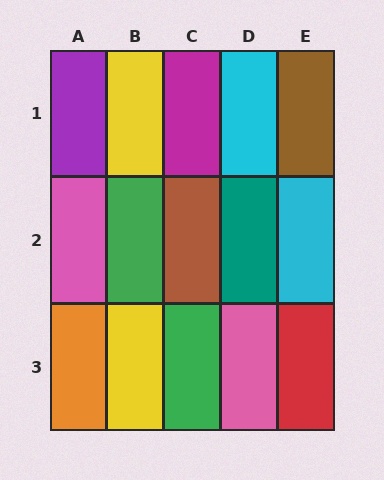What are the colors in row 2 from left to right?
Pink, green, brown, teal, cyan.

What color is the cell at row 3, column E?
Red.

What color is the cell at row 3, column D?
Pink.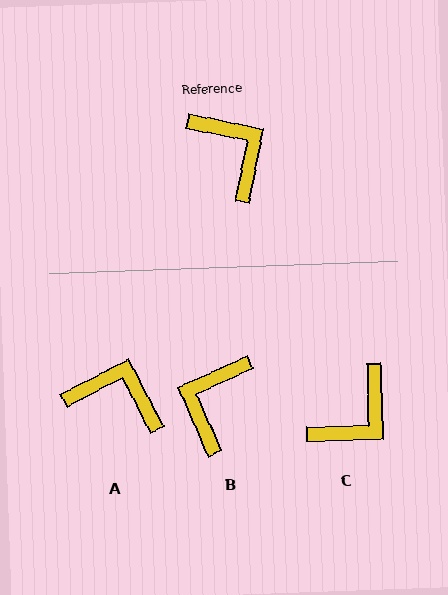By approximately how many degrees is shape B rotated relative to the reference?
Approximately 125 degrees counter-clockwise.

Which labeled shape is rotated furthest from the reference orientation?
B, about 125 degrees away.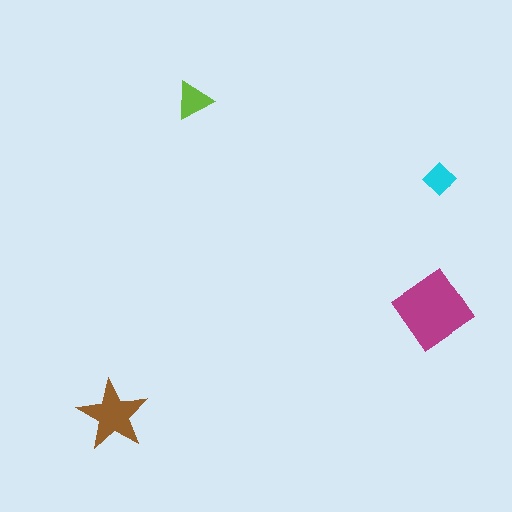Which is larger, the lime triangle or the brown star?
The brown star.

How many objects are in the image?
There are 4 objects in the image.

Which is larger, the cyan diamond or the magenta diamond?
The magenta diamond.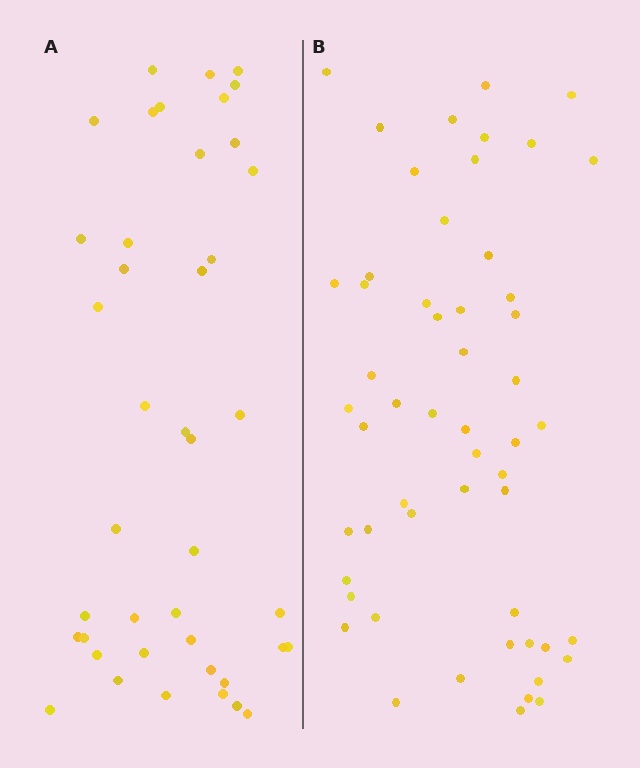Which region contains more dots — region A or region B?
Region B (the right region) has more dots.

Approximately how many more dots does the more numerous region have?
Region B has roughly 12 or so more dots than region A.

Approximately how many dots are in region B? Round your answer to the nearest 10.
About 50 dots. (The exact count is 54, which rounds to 50.)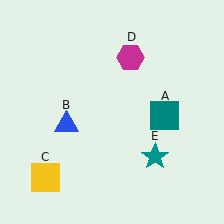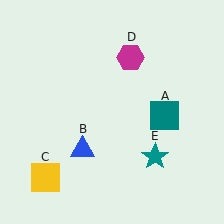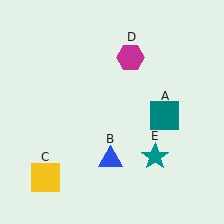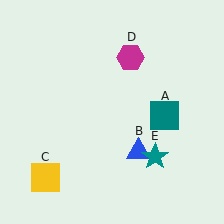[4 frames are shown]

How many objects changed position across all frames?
1 object changed position: blue triangle (object B).